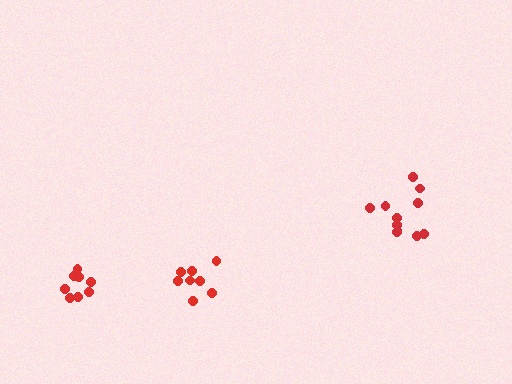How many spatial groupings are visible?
There are 3 spatial groupings.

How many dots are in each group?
Group 1: 8 dots, Group 2: 11 dots, Group 3: 8 dots (27 total).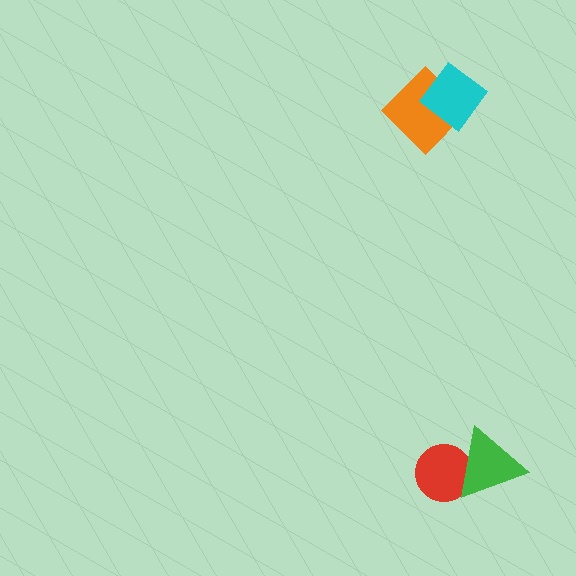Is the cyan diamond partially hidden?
No, no other shape covers it.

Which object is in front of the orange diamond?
The cyan diamond is in front of the orange diamond.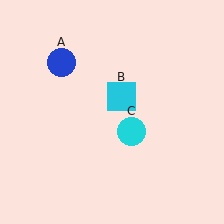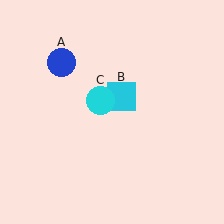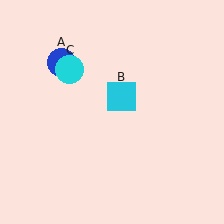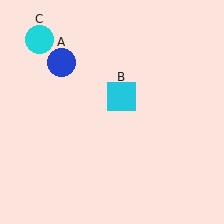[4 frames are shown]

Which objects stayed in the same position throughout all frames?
Blue circle (object A) and cyan square (object B) remained stationary.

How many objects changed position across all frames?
1 object changed position: cyan circle (object C).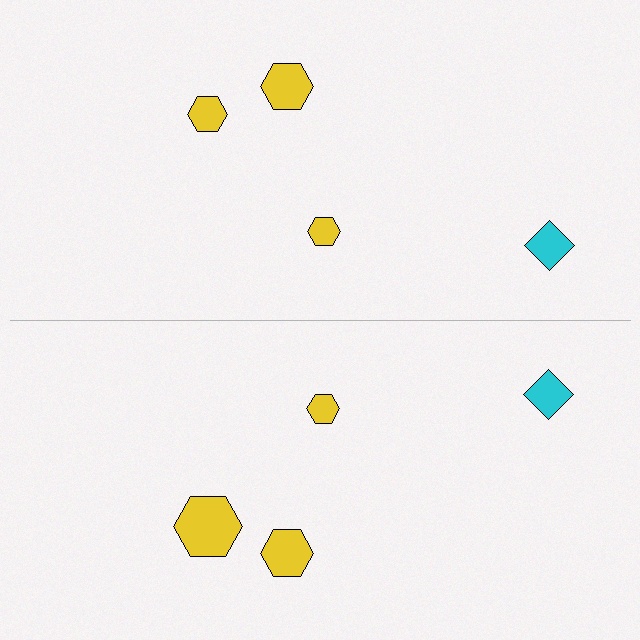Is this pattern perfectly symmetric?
No, the pattern is not perfectly symmetric. The yellow hexagon on the bottom side has a different size than its mirror counterpart.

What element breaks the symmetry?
The yellow hexagon on the bottom side has a different size than its mirror counterpart.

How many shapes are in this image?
There are 8 shapes in this image.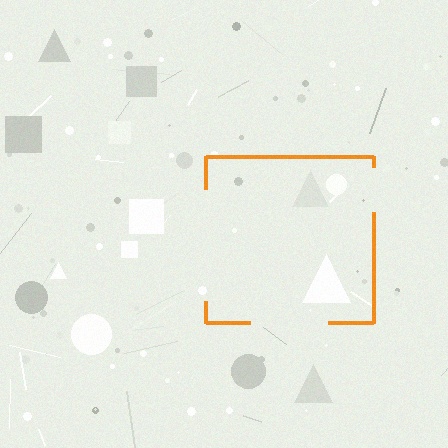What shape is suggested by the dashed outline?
The dashed outline suggests a square.